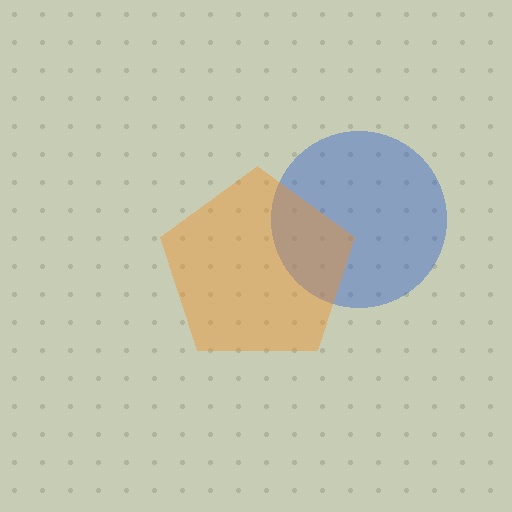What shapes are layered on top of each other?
The layered shapes are: a blue circle, an orange pentagon.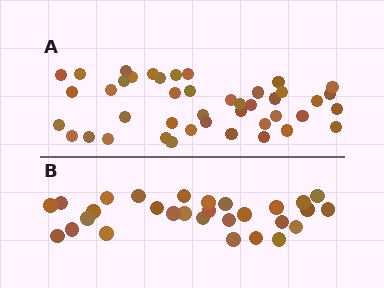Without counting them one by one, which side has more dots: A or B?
Region A (the top region) has more dots.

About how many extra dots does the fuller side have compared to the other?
Region A has approximately 15 more dots than region B.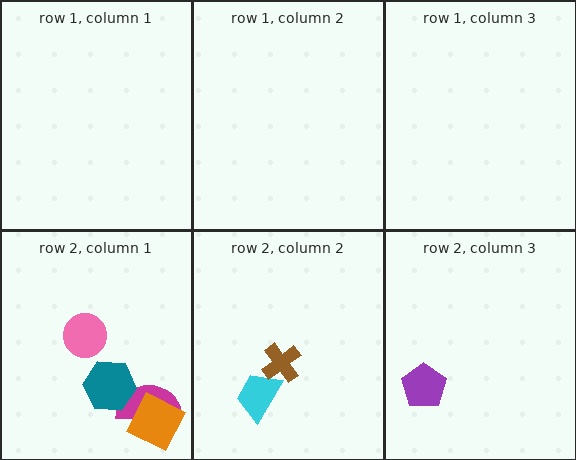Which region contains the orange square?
The row 2, column 1 region.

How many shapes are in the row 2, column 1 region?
4.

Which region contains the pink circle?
The row 2, column 1 region.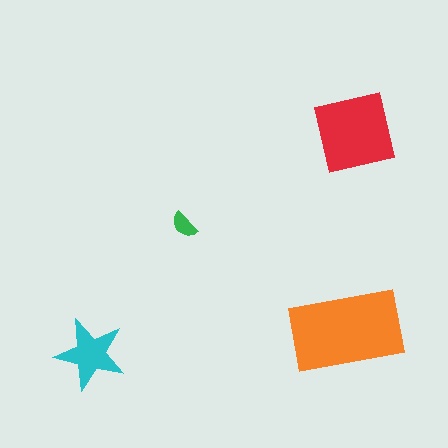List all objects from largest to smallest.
The orange rectangle, the red square, the cyan star, the green semicircle.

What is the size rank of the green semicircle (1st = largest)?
4th.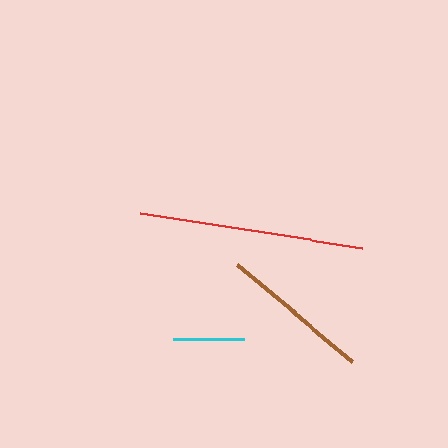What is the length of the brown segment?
The brown segment is approximately 150 pixels long.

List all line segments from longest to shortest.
From longest to shortest: red, brown, cyan.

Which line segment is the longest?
The red line is the longest at approximately 225 pixels.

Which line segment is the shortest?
The cyan line is the shortest at approximately 71 pixels.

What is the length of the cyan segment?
The cyan segment is approximately 71 pixels long.